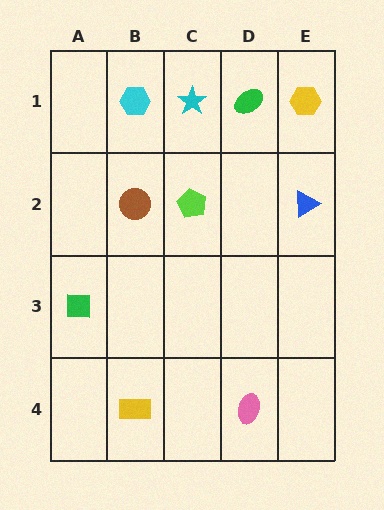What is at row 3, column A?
A green square.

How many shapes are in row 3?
1 shape.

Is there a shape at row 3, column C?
No, that cell is empty.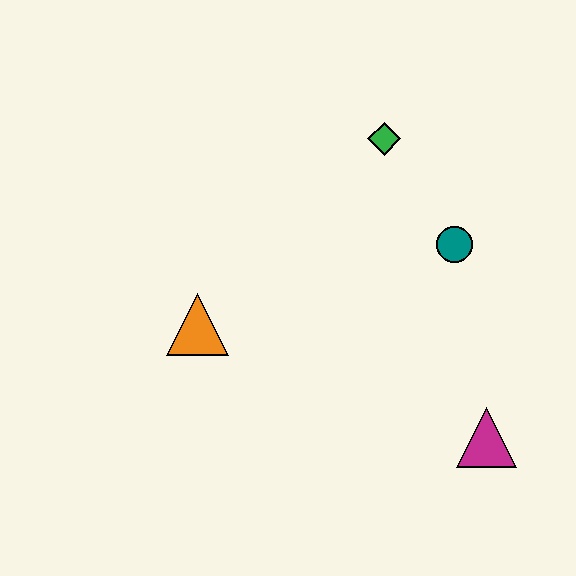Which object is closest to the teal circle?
The green diamond is closest to the teal circle.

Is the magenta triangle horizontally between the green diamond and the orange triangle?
No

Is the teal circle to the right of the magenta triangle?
No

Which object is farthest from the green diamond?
The magenta triangle is farthest from the green diamond.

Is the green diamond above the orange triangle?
Yes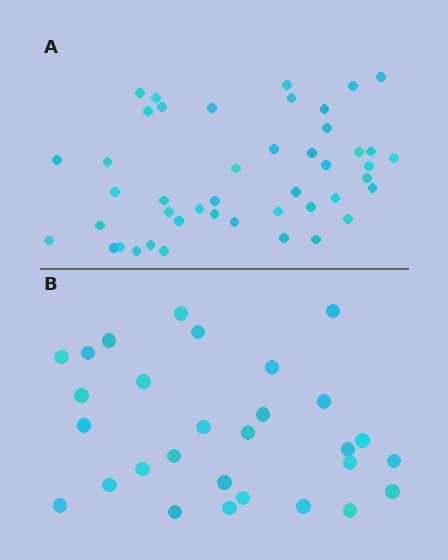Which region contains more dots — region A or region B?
Region A (the top region) has more dots.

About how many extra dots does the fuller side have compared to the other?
Region A has approximately 15 more dots than region B.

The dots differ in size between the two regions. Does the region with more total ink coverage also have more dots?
No. Region B has more total ink coverage because its dots are larger, but region A actually contains more individual dots. Total area can be misleading — the number of items is what matters here.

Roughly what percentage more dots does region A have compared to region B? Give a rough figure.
About 55% more.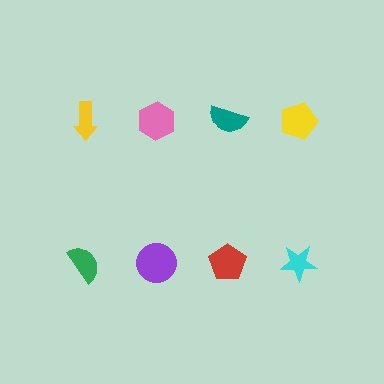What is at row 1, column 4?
A yellow pentagon.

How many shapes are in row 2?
4 shapes.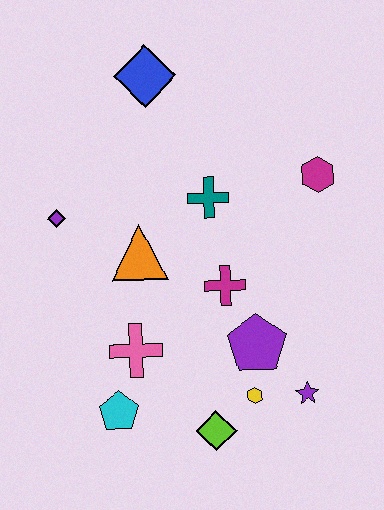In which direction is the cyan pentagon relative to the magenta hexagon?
The cyan pentagon is below the magenta hexagon.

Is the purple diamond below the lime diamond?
No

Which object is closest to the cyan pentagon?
The pink cross is closest to the cyan pentagon.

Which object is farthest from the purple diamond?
The purple star is farthest from the purple diamond.